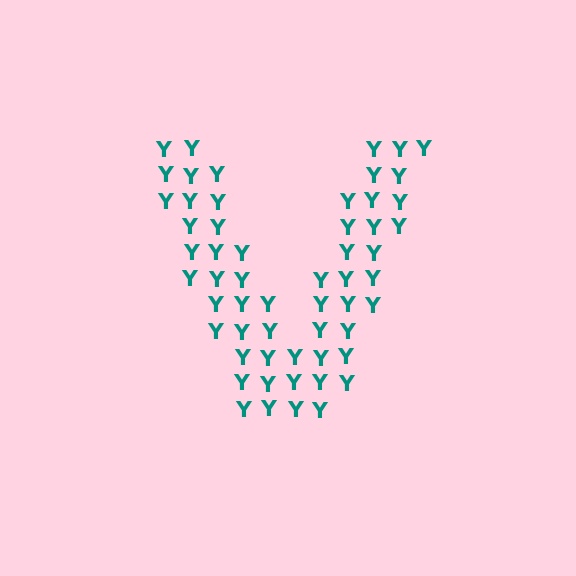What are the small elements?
The small elements are letter Y's.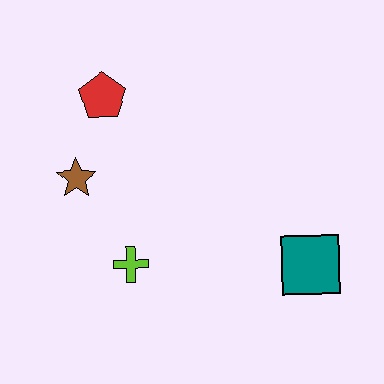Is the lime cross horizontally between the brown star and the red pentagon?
No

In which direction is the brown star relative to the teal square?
The brown star is to the left of the teal square.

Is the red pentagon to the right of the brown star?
Yes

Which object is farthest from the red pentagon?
The teal square is farthest from the red pentagon.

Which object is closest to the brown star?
The red pentagon is closest to the brown star.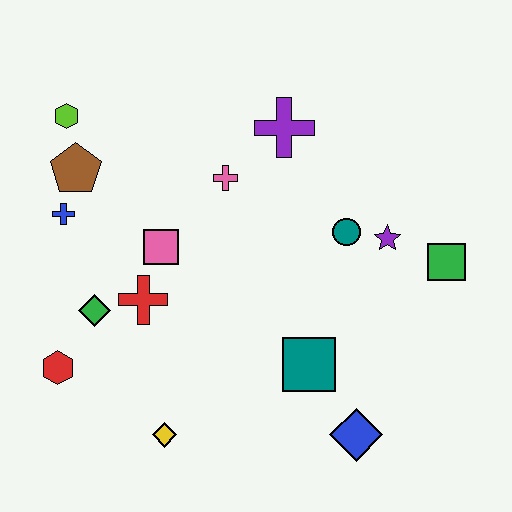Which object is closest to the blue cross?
The brown pentagon is closest to the blue cross.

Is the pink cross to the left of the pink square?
No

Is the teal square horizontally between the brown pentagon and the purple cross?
No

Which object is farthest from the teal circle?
The red hexagon is farthest from the teal circle.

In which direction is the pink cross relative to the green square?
The pink cross is to the left of the green square.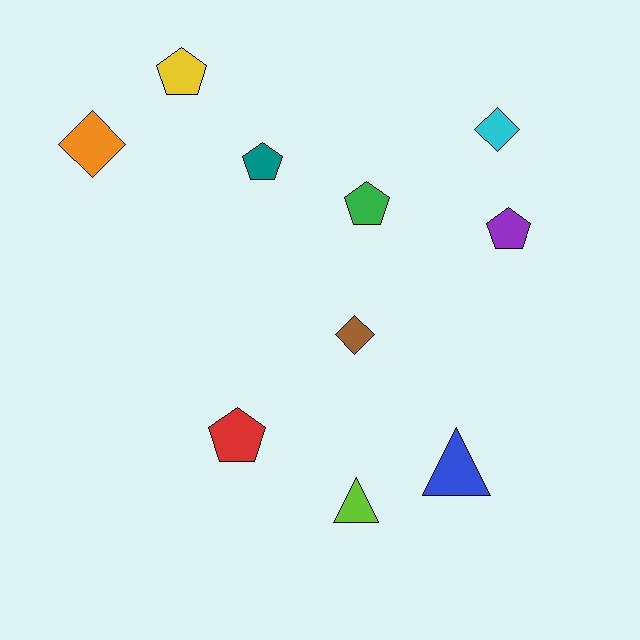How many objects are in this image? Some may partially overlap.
There are 10 objects.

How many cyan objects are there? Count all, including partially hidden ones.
There is 1 cyan object.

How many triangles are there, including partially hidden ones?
There are 2 triangles.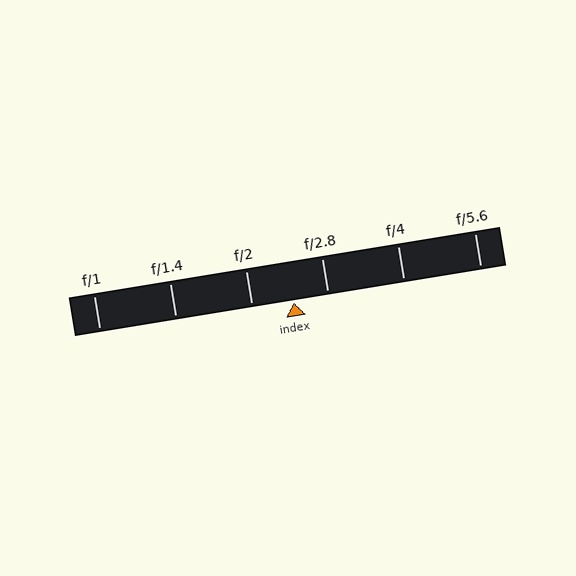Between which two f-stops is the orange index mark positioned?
The index mark is between f/2 and f/2.8.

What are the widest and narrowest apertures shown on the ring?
The widest aperture shown is f/1 and the narrowest is f/5.6.